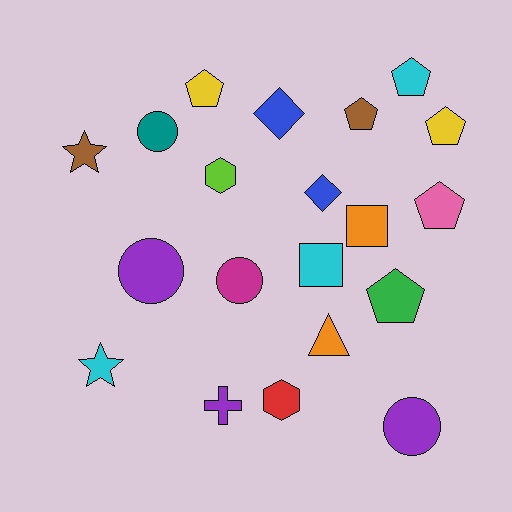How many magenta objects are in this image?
There is 1 magenta object.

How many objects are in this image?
There are 20 objects.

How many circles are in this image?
There are 4 circles.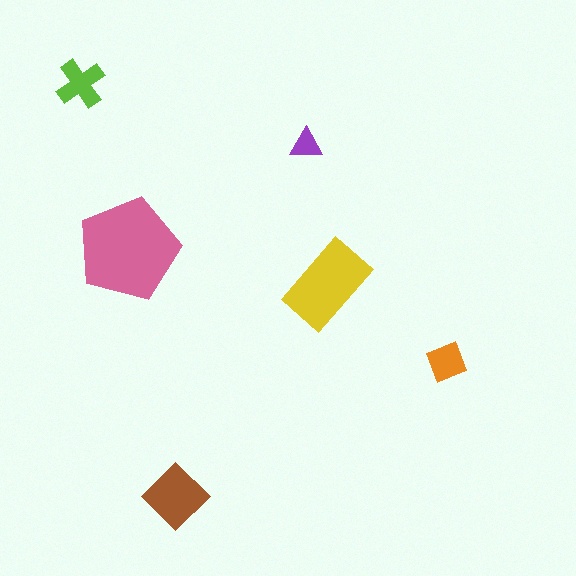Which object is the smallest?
The purple triangle.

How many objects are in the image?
There are 6 objects in the image.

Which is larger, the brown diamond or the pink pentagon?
The pink pentagon.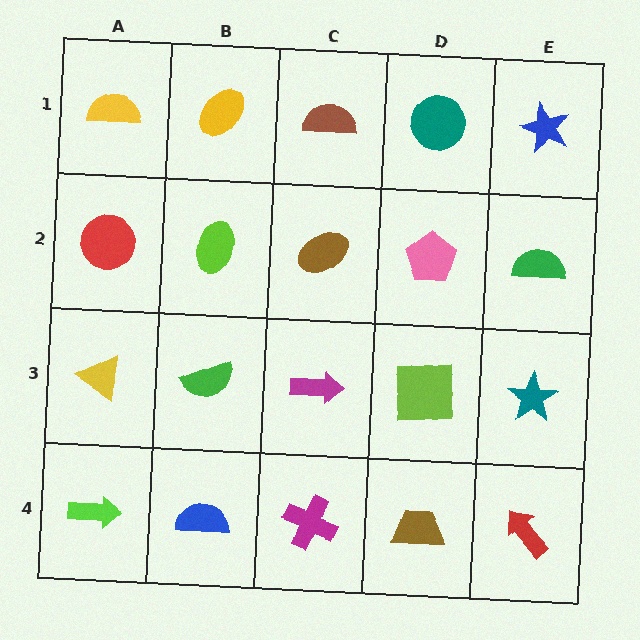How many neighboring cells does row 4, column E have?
2.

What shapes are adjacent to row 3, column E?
A green semicircle (row 2, column E), a red arrow (row 4, column E), a lime square (row 3, column D).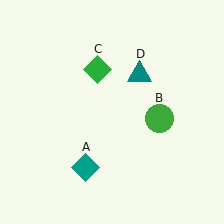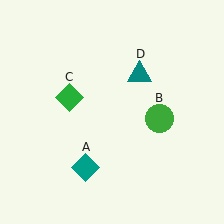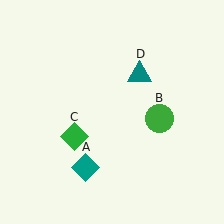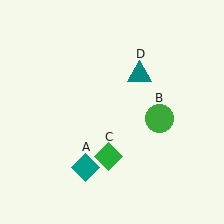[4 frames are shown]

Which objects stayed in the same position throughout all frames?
Teal diamond (object A) and green circle (object B) and teal triangle (object D) remained stationary.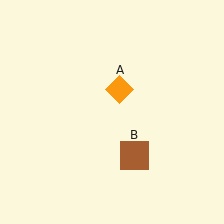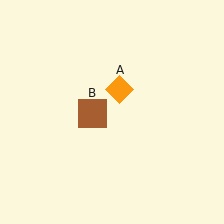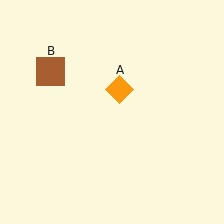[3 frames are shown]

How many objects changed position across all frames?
1 object changed position: brown square (object B).